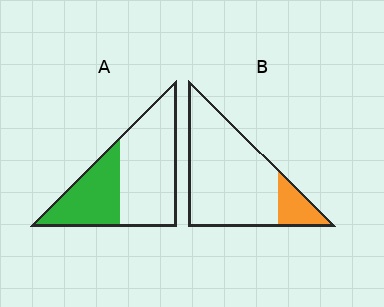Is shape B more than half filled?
No.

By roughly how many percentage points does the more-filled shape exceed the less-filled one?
By roughly 20 percentage points (A over B).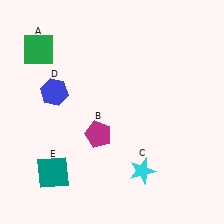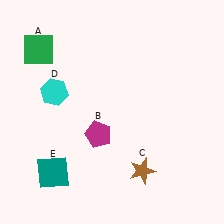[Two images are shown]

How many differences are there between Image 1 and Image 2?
There are 2 differences between the two images.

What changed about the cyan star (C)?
In Image 1, C is cyan. In Image 2, it changed to brown.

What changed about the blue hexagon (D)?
In Image 1, D is blue. In Image 2, it changed to cyan.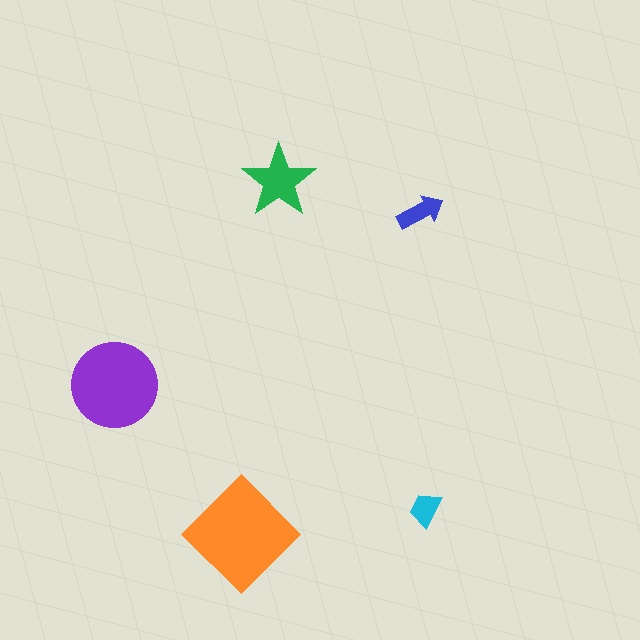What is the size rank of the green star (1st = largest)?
3rd.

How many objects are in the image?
There are 5 objects in the image.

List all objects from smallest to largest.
The cyan trapezoid, the blue arrow, the green star, the purple circle, the orange diamond.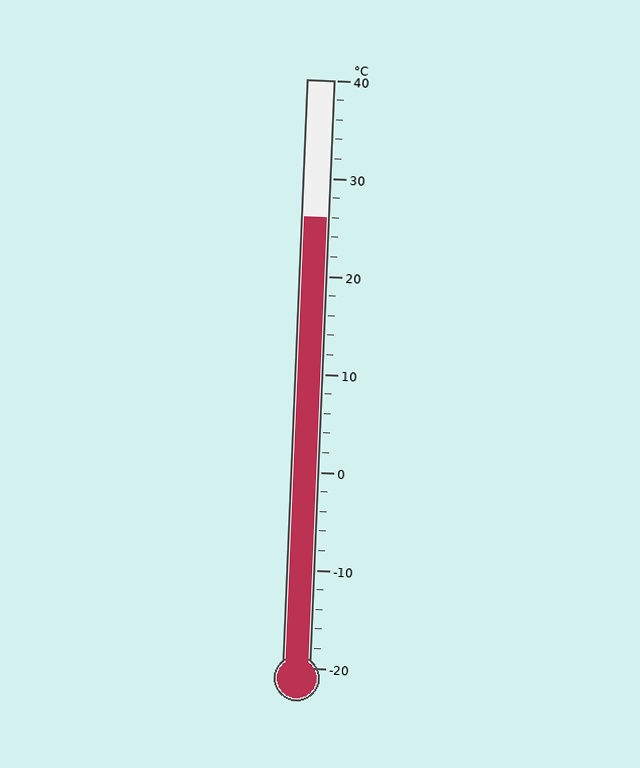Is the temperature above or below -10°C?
The temperature is above -10°C.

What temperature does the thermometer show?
The thermometer shows approximately 26°C.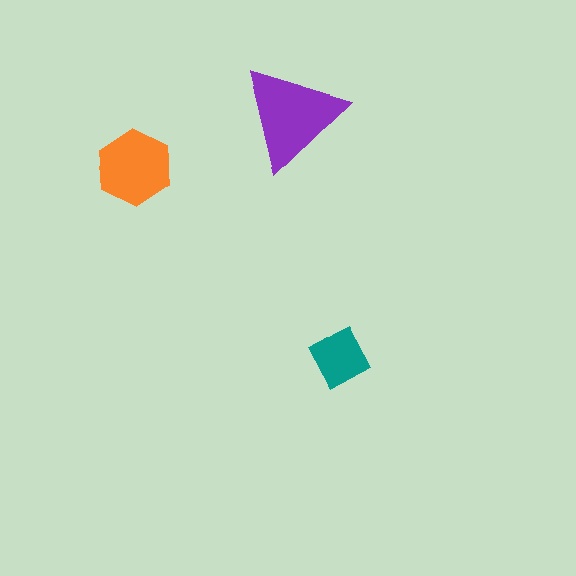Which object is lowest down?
The teal square is bottommost.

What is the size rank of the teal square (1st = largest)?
3rd.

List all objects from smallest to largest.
The teal square, the orange hexagon, the purple triangle.